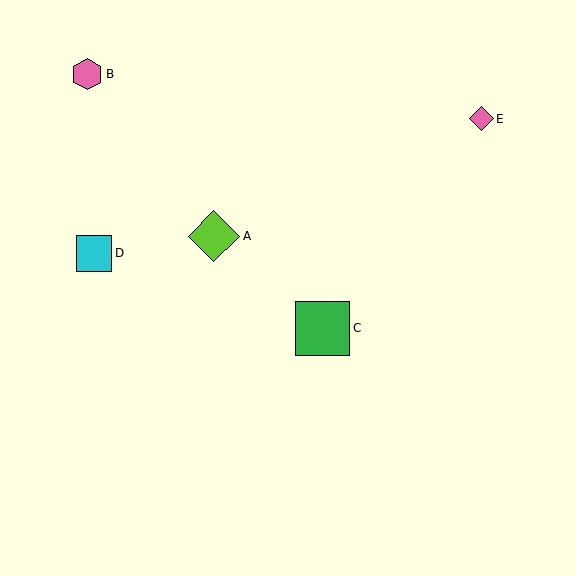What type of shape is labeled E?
Shape E is a pink diamond.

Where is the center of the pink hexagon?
The center of the pink hexagon is at (87, 74).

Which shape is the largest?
The green square (labeled C) is the largest.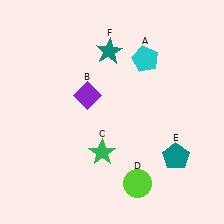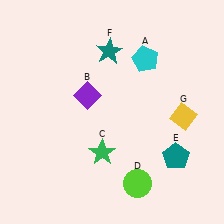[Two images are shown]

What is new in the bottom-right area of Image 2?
A yellow diamond (G) was added in the bottom-right area of Image 2.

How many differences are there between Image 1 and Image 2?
There is 1 difference between the two images.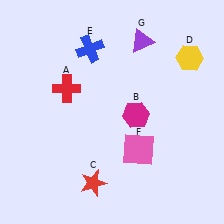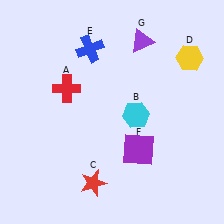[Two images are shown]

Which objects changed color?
B changed from magenta to cyan. F changed from pink to purple.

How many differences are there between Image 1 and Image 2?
There are 2 differences between the two images.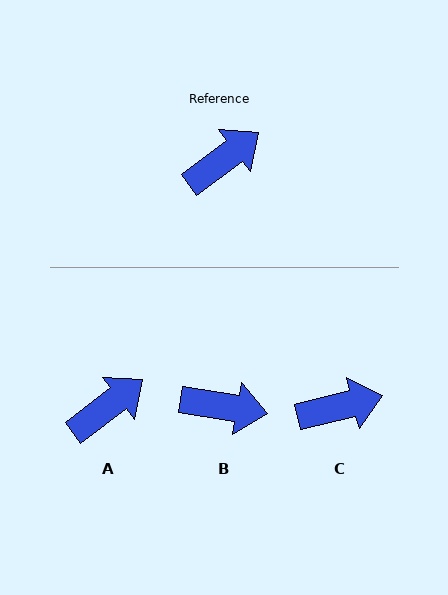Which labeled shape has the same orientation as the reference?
A.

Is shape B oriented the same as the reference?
No, it is off by about 47 degrees.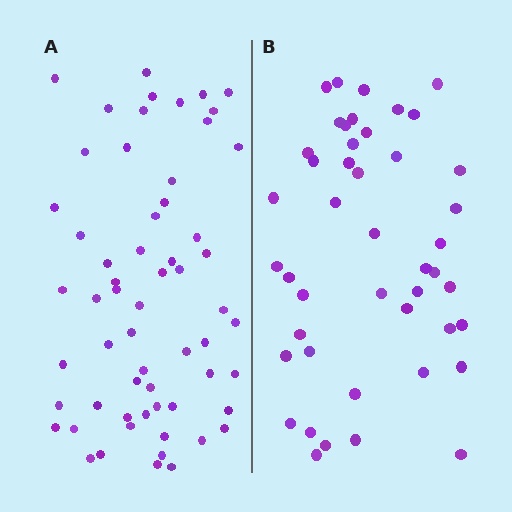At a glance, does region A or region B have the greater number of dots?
Region A (the left region) has more dots.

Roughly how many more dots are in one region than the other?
Region A has approximately 15 more dots than region B.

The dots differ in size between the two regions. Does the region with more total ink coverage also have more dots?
No. Region B has more total ink coverage because its dots are larger, but region A actually contains more individual dots. Total area can be misleading — the number of items is what matters here.